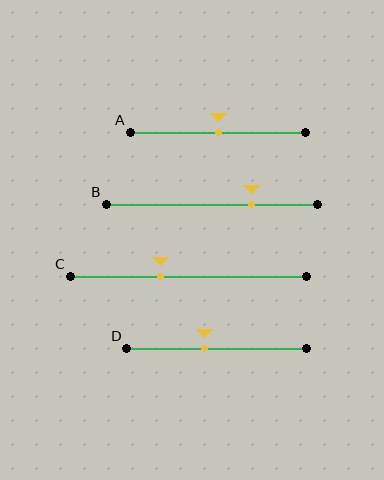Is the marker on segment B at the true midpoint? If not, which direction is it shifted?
No, the marker on segment B is shifted to the right by about 19% of the segment length.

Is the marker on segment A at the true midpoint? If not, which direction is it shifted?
Yes, the marker on segment A is at the true midpoint.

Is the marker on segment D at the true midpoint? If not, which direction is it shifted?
No, the marker on segment D is shifted to the left by about 7% of the segment length.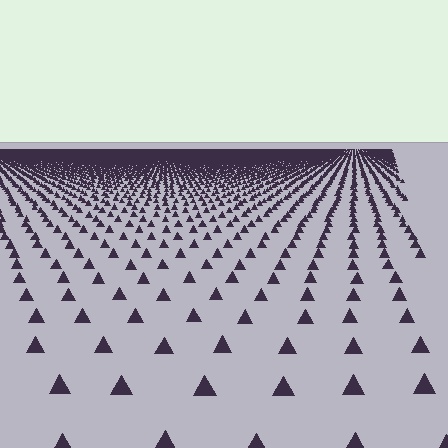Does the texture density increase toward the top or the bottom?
Density increases toward the top.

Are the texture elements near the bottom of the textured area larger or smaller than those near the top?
Larger. Near the bottom, elements are closer to the viewer and appear at a bigger on-screen size.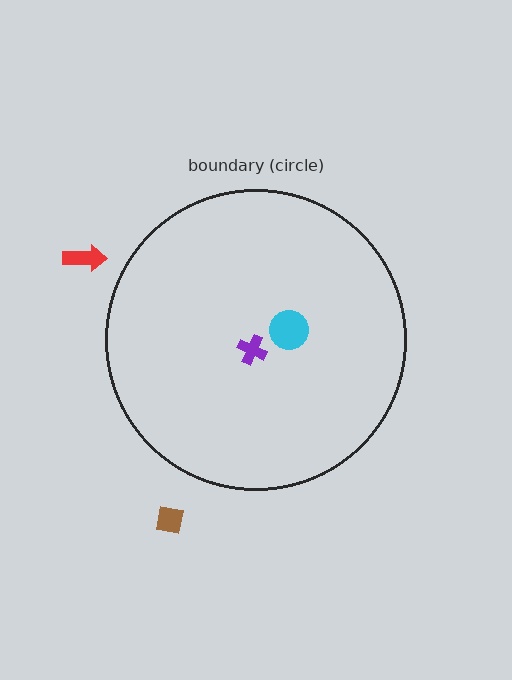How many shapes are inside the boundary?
2 inside, 2 outside.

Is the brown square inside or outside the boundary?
Outside.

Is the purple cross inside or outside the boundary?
Inside.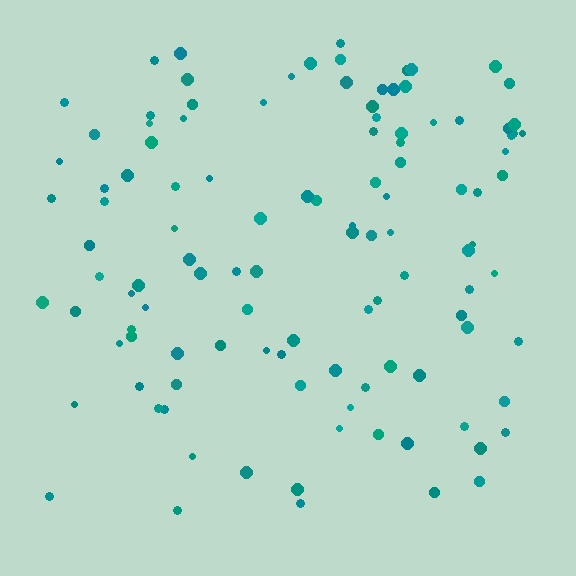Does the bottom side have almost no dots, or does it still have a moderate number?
Still a moderate number, just noticeably fewer than the top.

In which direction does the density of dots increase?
From bottom to top, with the top side densest.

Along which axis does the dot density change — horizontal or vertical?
Vertical.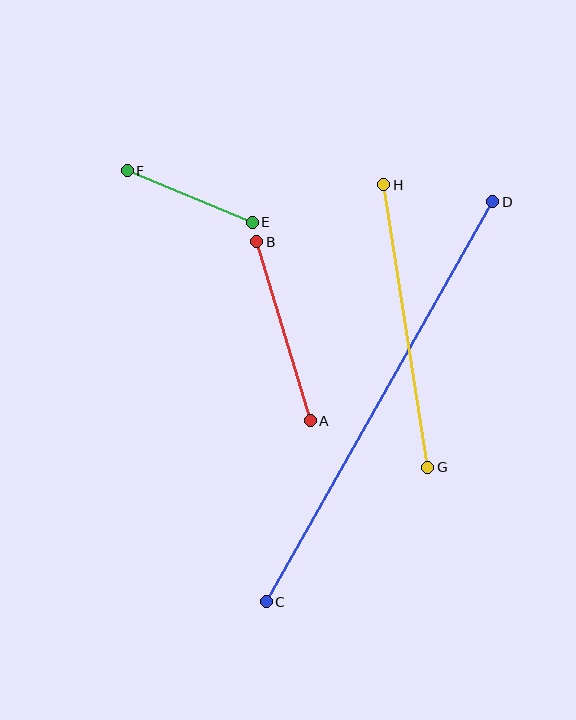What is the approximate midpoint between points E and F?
The midpoint is at approximately (190, 196) pixels.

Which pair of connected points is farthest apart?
Points C and D are farthest apart.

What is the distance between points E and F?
The distance is approximately 135 pixels.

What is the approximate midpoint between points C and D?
The midpoint is at approximately (379, 402) pixels.